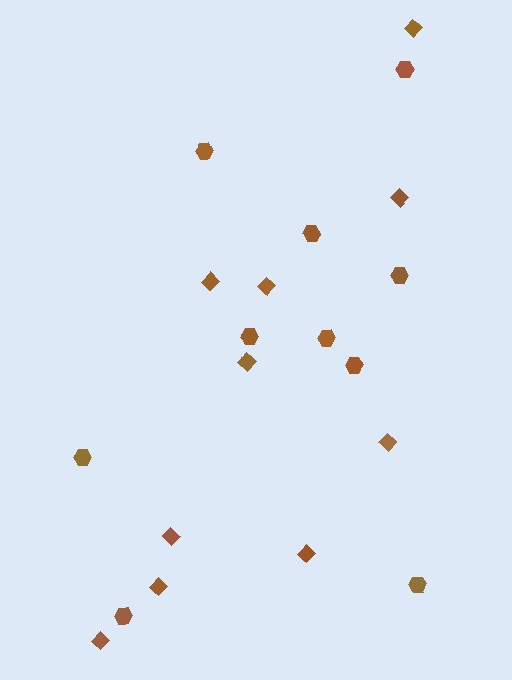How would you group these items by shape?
There are 2 groups: one group of hexagons (10) and one group of diamonds (10).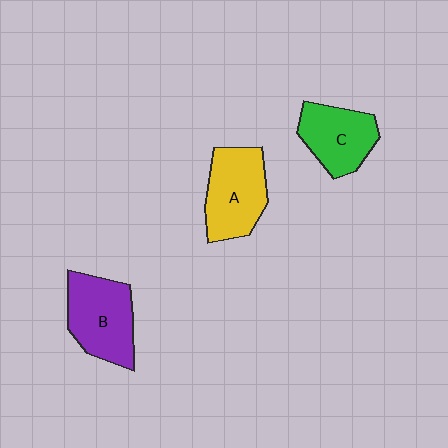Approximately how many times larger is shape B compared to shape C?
Approximately 1.2 times.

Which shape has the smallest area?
Shape C (green).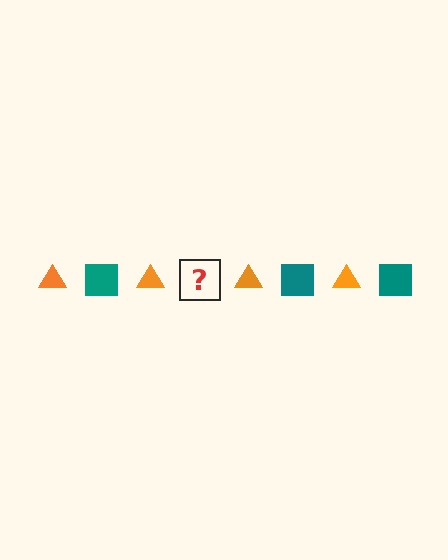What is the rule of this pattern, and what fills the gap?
The rule is that the pattern alternates between orange triangle and teal square. The gap should be filled with a teal square.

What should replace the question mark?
The question mark should be replaced with a teal square.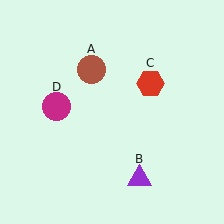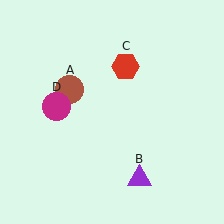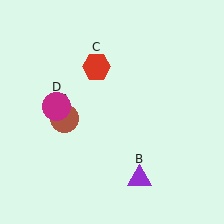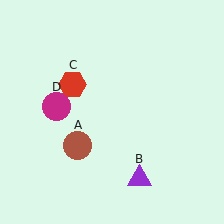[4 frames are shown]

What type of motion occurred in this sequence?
The brown circle (object A), red hexagon (object C) rotated counterclockwise around the center of the scene.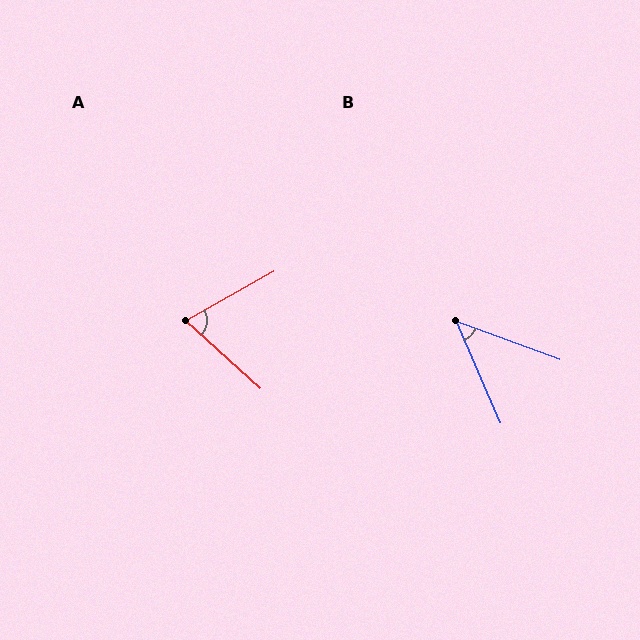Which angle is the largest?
A, at approximately 71 degrees.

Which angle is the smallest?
B, at approximately 46 degrees.